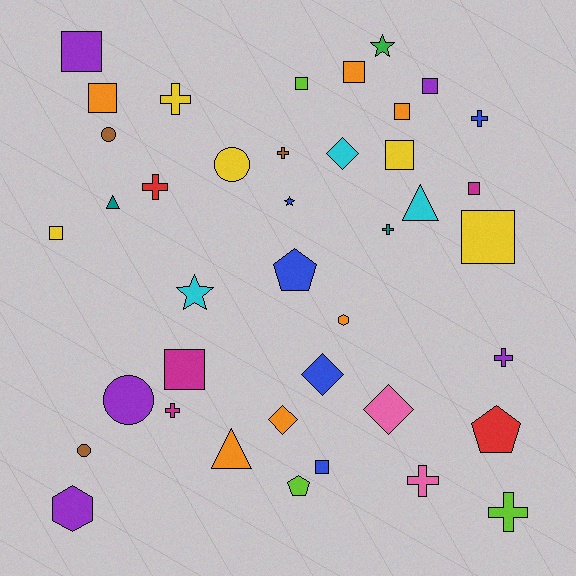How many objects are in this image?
There are 40 objects.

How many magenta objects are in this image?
There are 3 magenta objects.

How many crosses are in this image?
There are 9 crosses.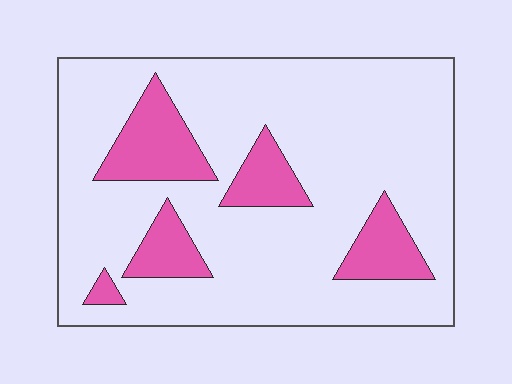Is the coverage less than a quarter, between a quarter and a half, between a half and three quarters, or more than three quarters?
Less than a quarter.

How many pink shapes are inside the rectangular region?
5.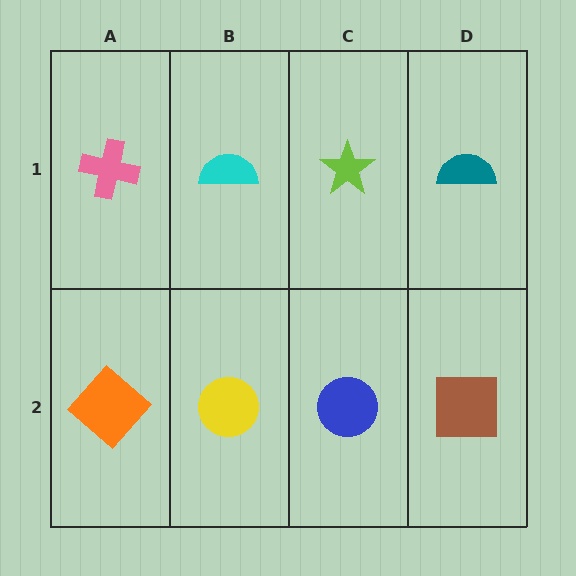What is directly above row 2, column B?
A cyan semicircle.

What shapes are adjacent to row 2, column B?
A cyan semicircle (row 1, column B), an orange diamond (row 2, column A), a blue circle (row 2, column C).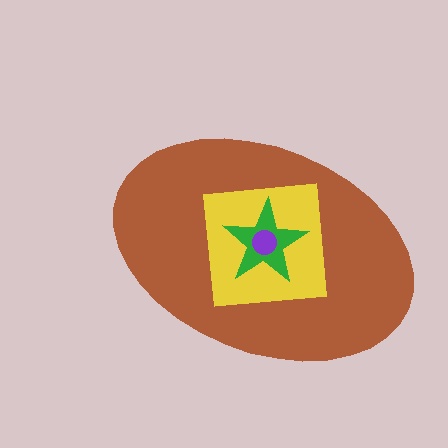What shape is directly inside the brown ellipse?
The yellow square.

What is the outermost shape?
The brown ellipse.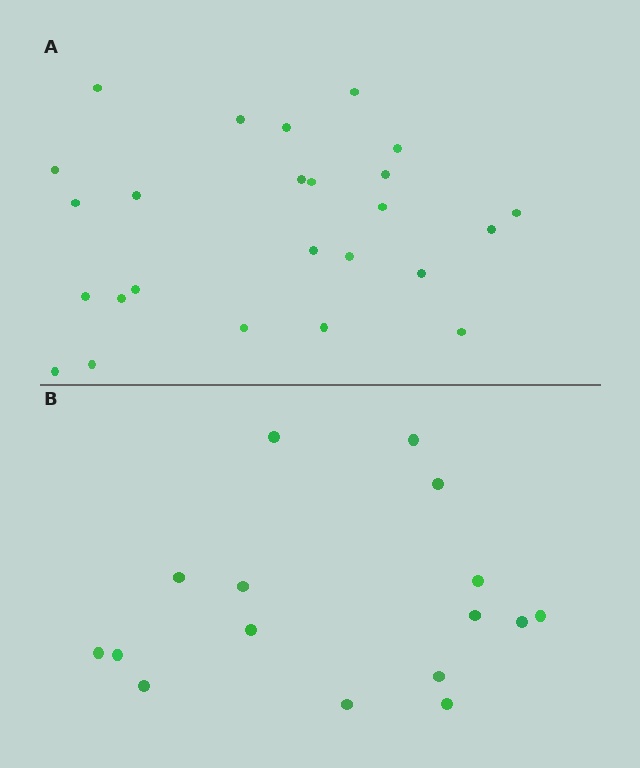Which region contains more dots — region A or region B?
Region A (the top region) has more dots.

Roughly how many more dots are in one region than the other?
Region A has roughly 8 or so more dots than region B.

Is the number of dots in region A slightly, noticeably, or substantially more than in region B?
Region A has substantially more. The ratio is roughly 1.6 to 1.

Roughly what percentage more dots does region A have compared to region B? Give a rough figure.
About 55% more.